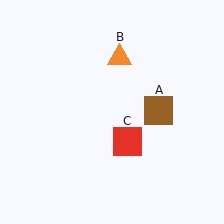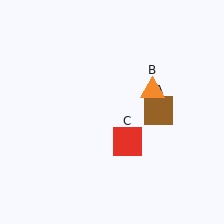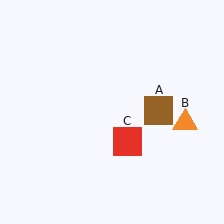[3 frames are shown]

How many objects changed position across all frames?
1 object changed position: orange triangle (object B).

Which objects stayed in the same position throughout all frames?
Brown square (object A) and red square (object C) remained stationary.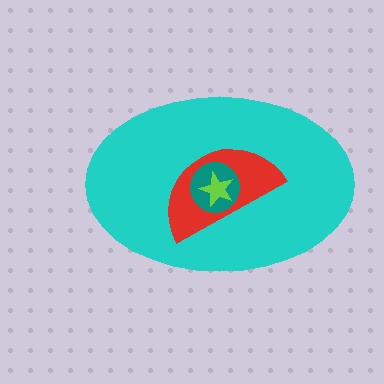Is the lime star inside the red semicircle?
Yes.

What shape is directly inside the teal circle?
The lime star.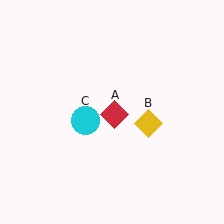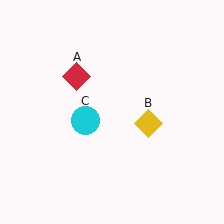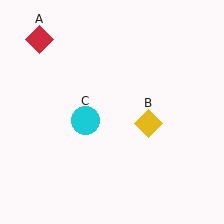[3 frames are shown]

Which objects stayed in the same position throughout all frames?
Yellow diamond (object B) and cyan circle (object C) remained stationary.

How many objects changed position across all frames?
1 object changed position: red diamond (object A).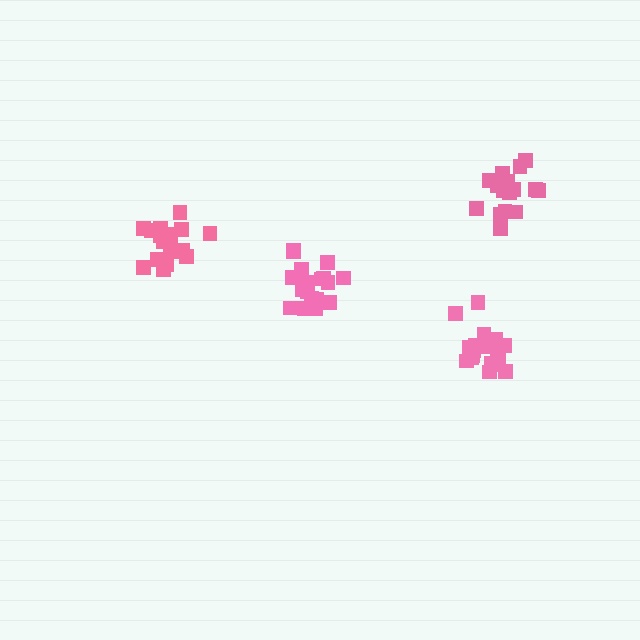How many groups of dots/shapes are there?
There are 4 groups.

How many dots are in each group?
Group 1: 20 dots, Group 2: 19 dots, Group 3: 19 dots, Group 4: 17 dots (75 total).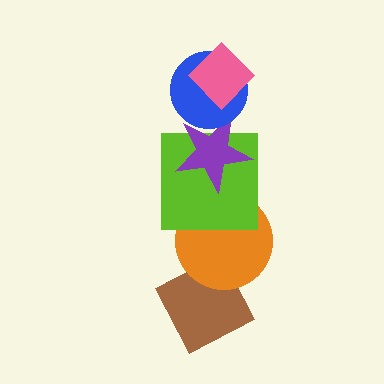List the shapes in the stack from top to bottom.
From top to bottom: the pink diamond, the blue circle, the purple star, the lime square, the orange circle, the brown diamond.